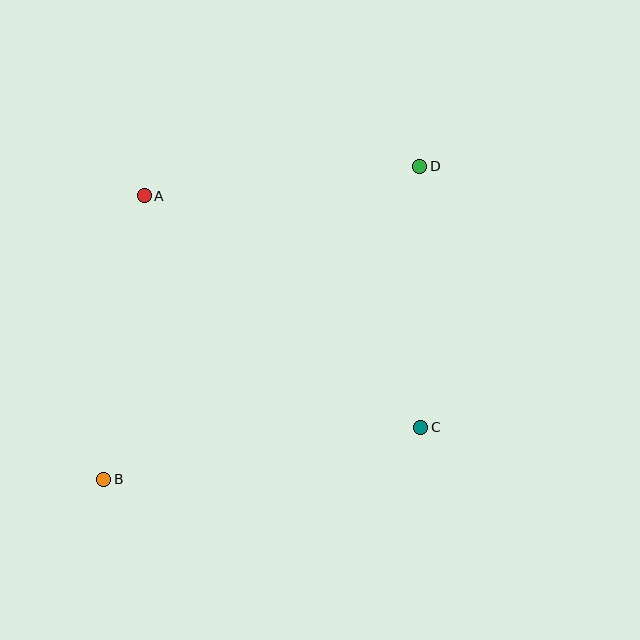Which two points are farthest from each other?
Points B and D are farthest from each other.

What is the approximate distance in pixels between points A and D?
The distance between A and D is approximately 277 pixels.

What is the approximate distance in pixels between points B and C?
The distance between B and C is approximately 321 pixels.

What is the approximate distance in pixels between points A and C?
The distance between A and C is approximately 360 pixels.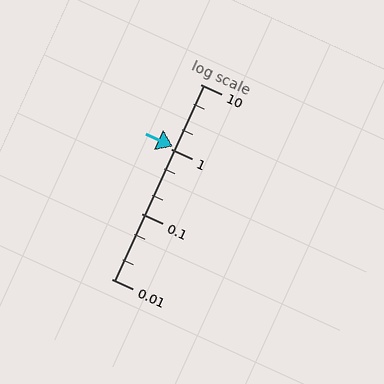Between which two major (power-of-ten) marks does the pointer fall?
The pointer is between 1 and 10.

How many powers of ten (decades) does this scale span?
The scale spans 3 decades, from 0.01 to 10.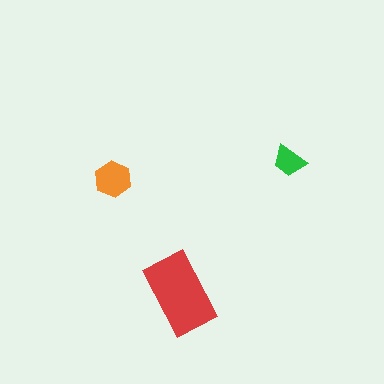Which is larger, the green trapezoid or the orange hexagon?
The orange hexagon.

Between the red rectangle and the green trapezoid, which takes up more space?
The red rectangle.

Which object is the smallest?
The green trapezoid.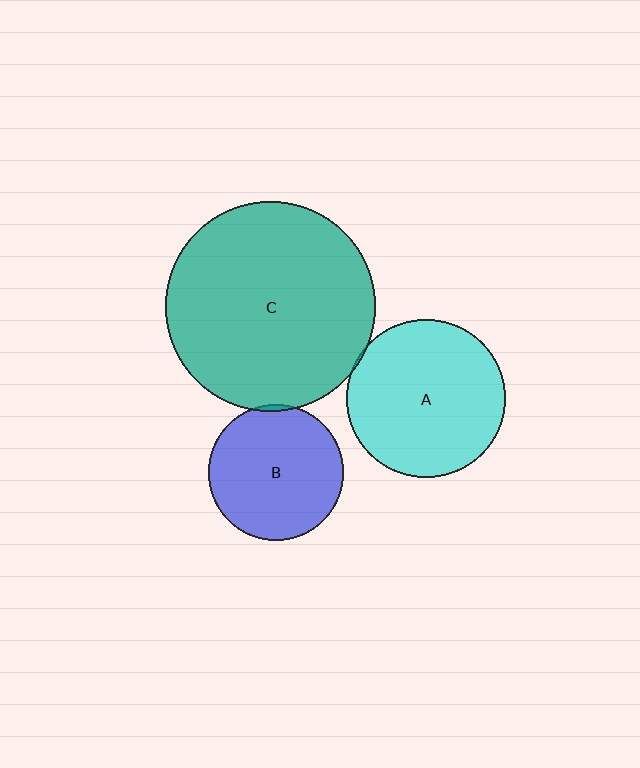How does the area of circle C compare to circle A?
Approximately 1.8 times.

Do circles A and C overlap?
Yes.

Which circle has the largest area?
Circle C (teal).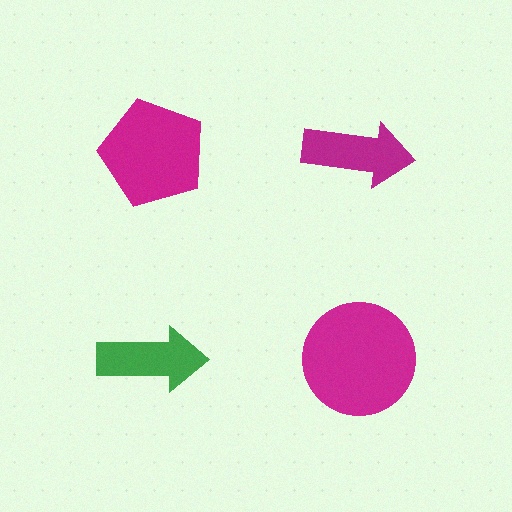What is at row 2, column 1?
A green arrow.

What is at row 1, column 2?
A magenta arrow.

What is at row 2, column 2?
A magenta circle.